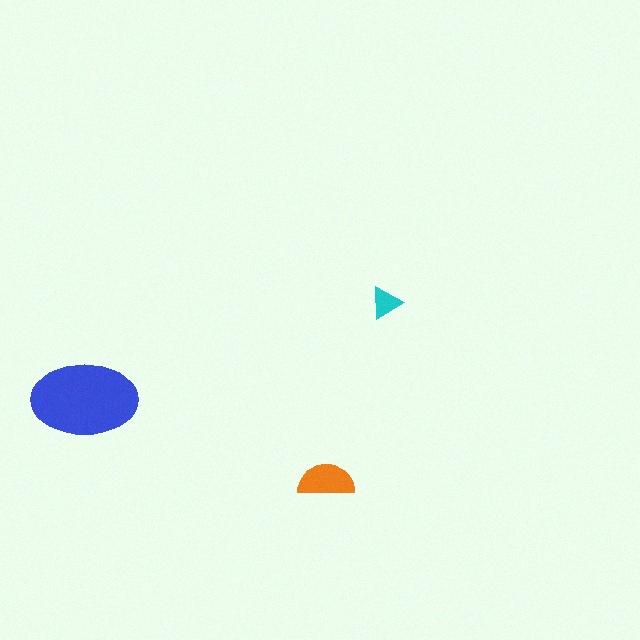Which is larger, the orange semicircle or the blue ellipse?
The blue ellipse.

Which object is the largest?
The blue ellipse.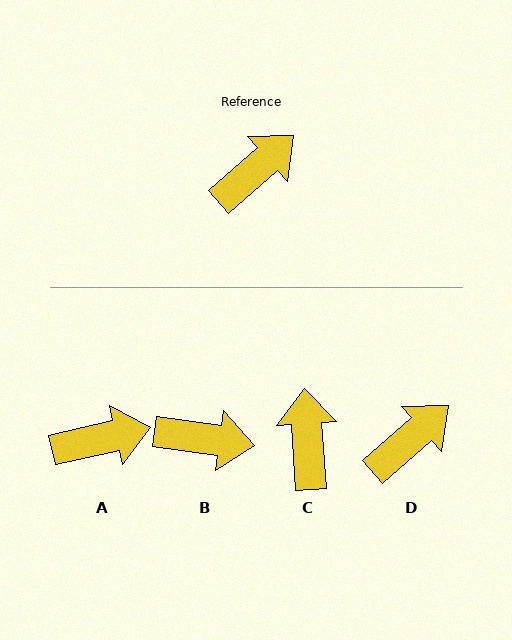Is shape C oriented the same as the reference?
No, it is off by about 52 degrees.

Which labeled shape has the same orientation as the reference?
D.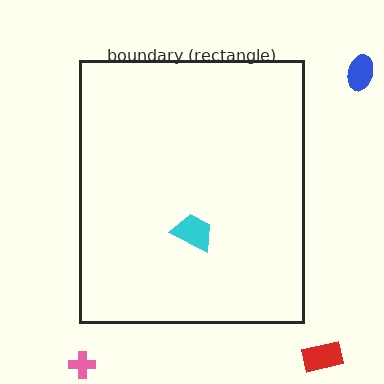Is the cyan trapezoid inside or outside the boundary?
Inside.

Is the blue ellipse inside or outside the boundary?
Outside.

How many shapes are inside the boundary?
1 inside, 3 outside.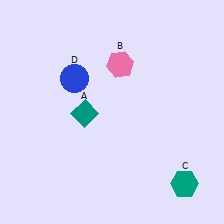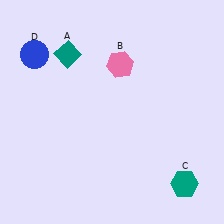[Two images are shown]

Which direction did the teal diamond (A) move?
The teal diamond (A) moved up.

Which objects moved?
The objects that moved are: the teal diamond (A), the blue circle (D).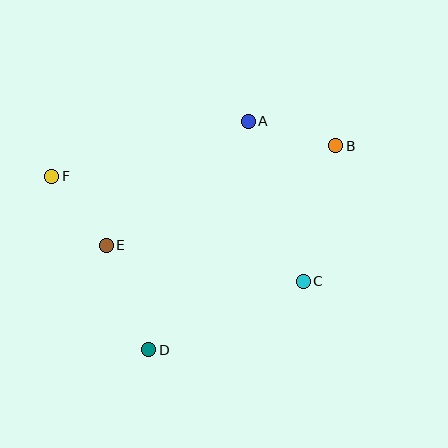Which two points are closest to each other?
Points E and F are closest to each other.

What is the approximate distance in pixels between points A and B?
The distance between A and B is approximately 91 pixels.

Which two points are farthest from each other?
Points B and F are farthest from each other.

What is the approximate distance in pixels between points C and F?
The distance between C and F is approximately 273 pixels.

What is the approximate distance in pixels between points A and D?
The distance between A and D is approximately 249 pixels.